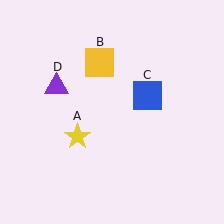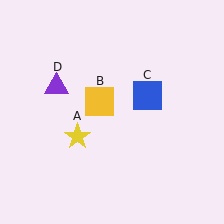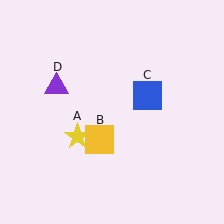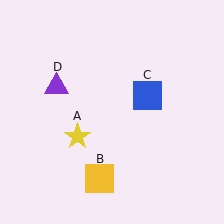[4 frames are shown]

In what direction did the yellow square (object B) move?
The yellow square (object B) moved down.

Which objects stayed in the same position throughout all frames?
Yellow star (object A) and blue square (object C) and purple triangle (object D) remained stationary.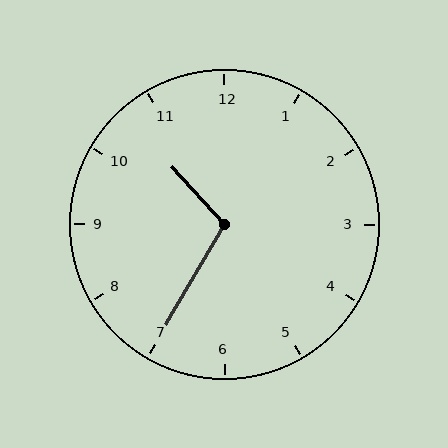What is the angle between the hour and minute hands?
Approximately 108 degrees.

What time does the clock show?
10:35.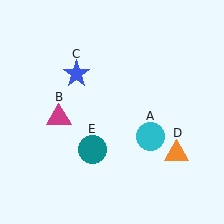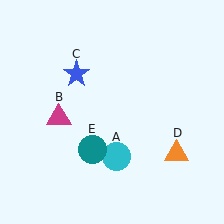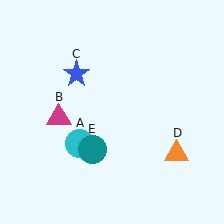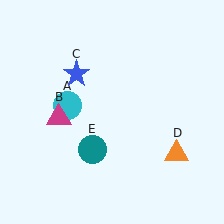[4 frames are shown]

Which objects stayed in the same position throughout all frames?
Magenta triangle (object B) and blue star (object C) and orange triangle (object D) and teal circle (object E) remained stationary.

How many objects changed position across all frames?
1 object changed position: cyan circle (object A).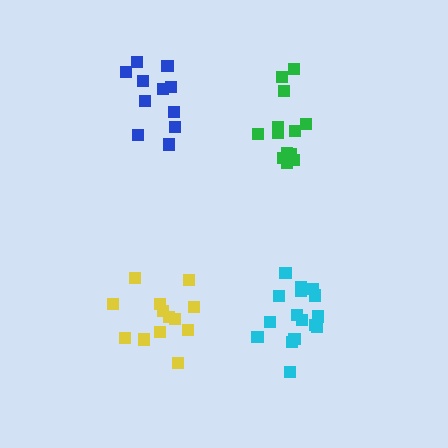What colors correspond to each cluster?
The clusters are colored: green, cyan, yellow, blue.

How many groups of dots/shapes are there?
There are 4 groups.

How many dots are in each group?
Group 1: 13 dots, Group 2: 17 dots, Group 3: 13 dots, Group 4: 11 dots (54 total).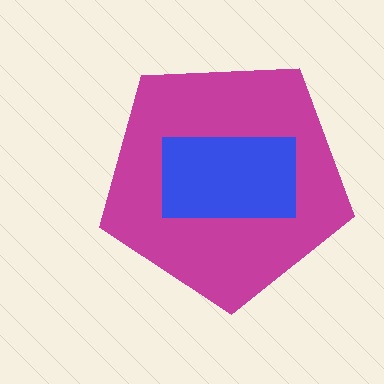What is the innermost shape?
The blue rectangle.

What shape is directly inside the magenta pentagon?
The blue rectangle.